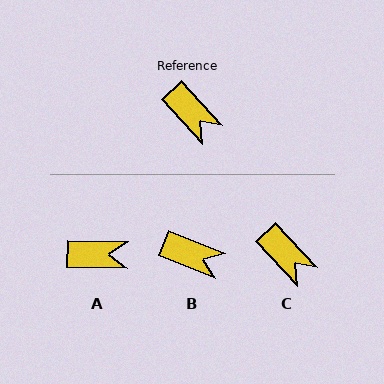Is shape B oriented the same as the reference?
No, it is off by about 24 degrees.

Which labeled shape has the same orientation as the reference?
C.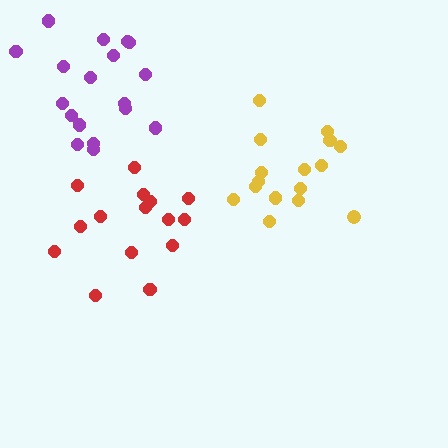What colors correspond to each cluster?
The clusters are colored: yellow, purple, red.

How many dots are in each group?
Group 1: 16 dots, Group 2: 18 dots, Group 3: 15 dots (49 total).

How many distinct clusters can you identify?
There are 3 distinct clusters.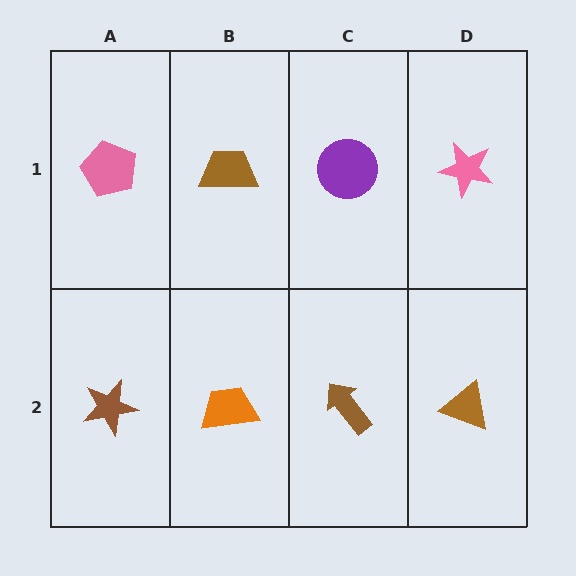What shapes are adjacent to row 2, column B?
A brown trapezoid (row 1, column B), a brown star (row 2, column A), a brown arrow (row 2, column C).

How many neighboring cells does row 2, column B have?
3.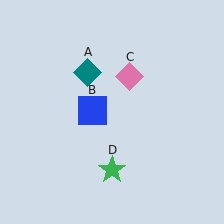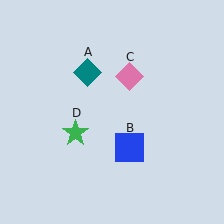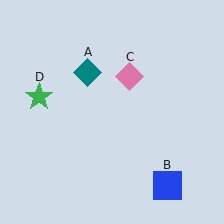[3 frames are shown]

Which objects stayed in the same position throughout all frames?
Teal diamond (object A) and pink diamond (object C) remained stationary.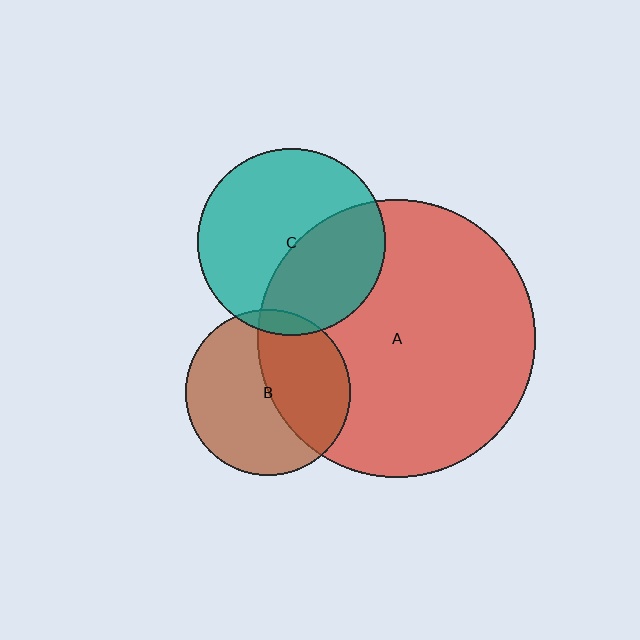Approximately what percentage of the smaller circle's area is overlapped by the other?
Approximately 5%.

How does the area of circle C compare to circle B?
Approximately 1.3 times.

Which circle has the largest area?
Circle A (red).